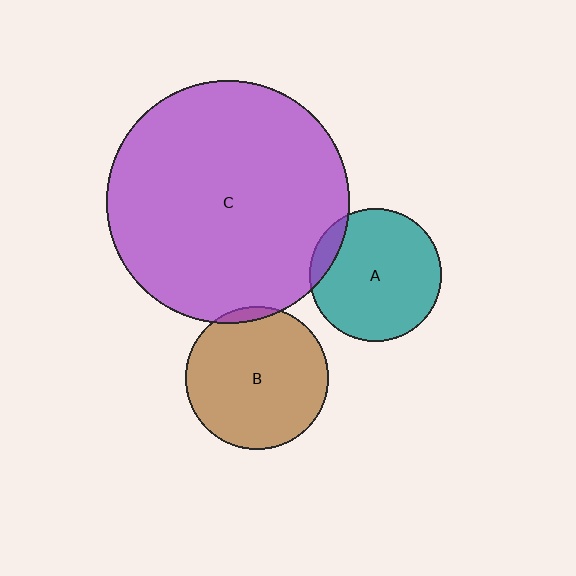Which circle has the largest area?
Circle C (purple).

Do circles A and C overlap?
Yes.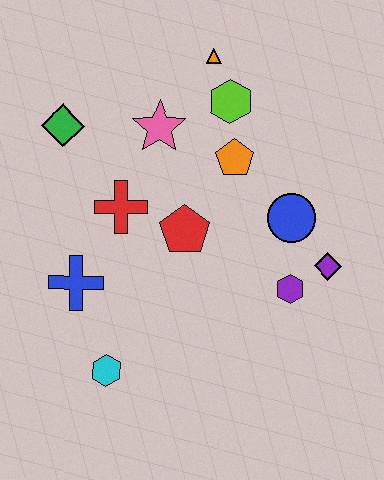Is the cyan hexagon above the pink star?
No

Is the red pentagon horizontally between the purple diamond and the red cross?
Yes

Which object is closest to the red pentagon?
The red cross is closest to the red pentagon.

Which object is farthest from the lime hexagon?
The cyan hexagon is farthest from the lime hexagon.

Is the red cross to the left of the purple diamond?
Yes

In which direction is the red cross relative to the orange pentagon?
The red cross is to the left of the orange pentagon.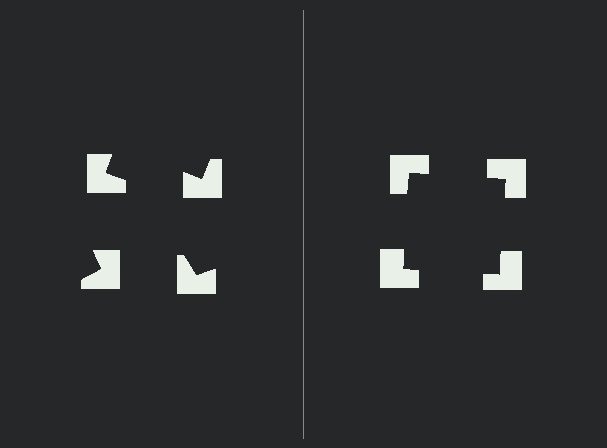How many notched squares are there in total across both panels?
8 — 4 on each side.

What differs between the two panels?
The notched squares are positioned identically on both sides; only the wedge orientations differ. On the right they align to a square; on the left they are misaligned.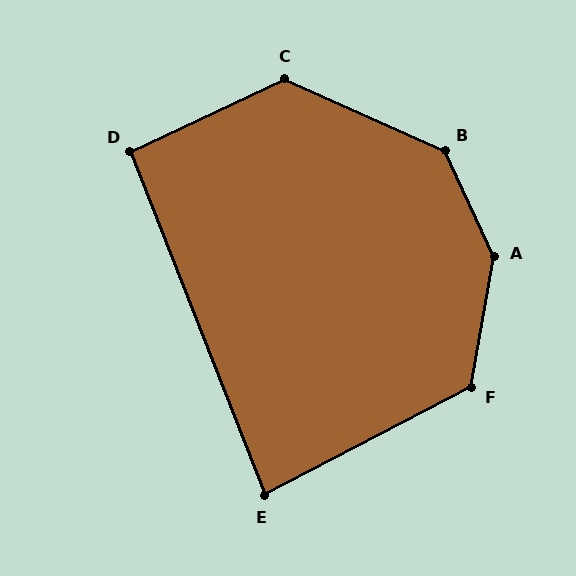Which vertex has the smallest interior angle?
E, at approximately 84 degrees.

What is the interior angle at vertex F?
Approximately 127 degrees (obtuse).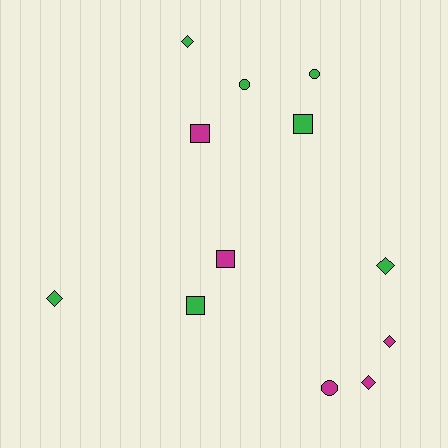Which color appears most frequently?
Green, with 7 objects.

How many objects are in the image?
There are 12 objects.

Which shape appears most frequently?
Diamond, with 5 objects.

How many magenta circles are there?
There is 1 magenta circle.